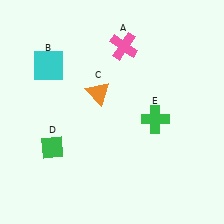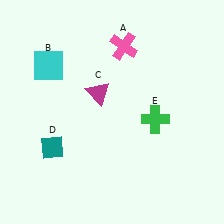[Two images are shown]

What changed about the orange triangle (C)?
In Image 1, C is orange. In Image 2, it changed to magenta.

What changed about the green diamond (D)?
In Image 1, D is green. In Image 2, it changed to teal.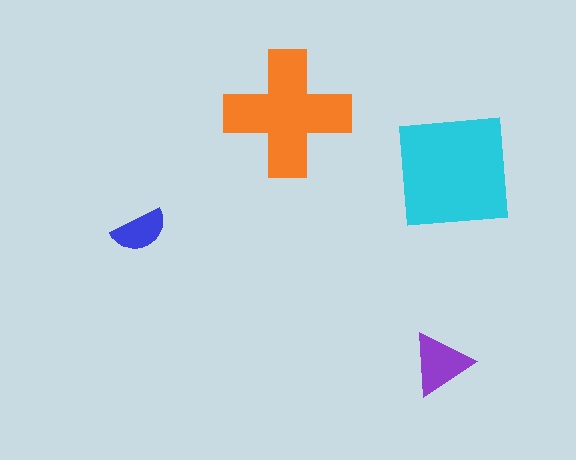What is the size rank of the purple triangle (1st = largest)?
3rd.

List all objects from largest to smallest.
The cyan square, the orange cross, the purple triangle, the blue semicircle.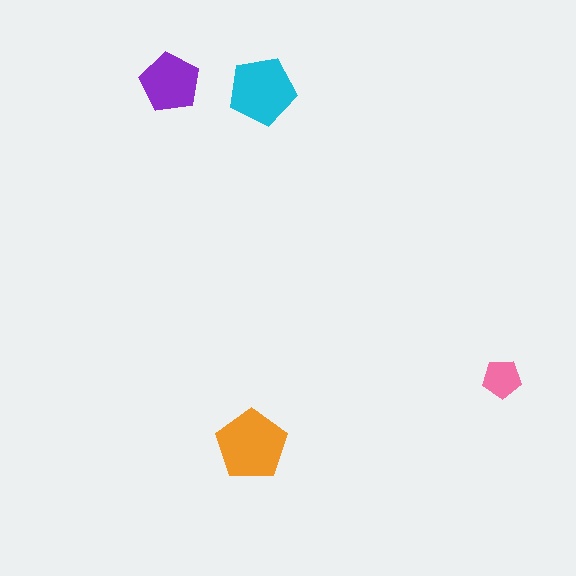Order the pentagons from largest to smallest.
the orange one, the cyan one, the purple one, the pink one.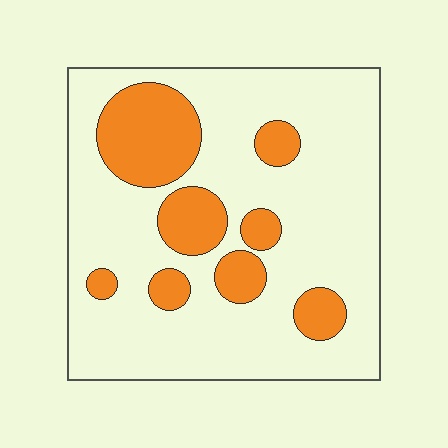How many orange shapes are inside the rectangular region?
8.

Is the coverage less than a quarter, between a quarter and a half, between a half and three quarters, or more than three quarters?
Less than a quarter.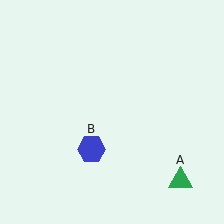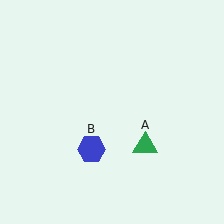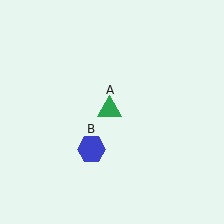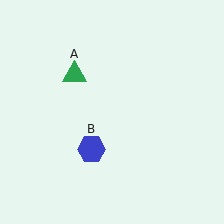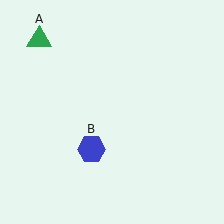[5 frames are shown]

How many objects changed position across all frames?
1 object changed position: green triangle (object A).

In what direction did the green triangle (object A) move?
The green triangle (object A) moved up and to the left.